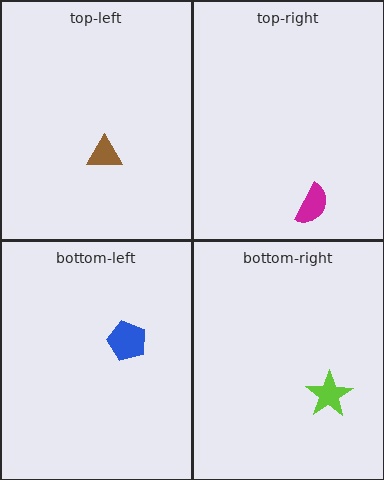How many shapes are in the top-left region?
1.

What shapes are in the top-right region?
The magenta semicircle.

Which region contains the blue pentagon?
The bottom-left region.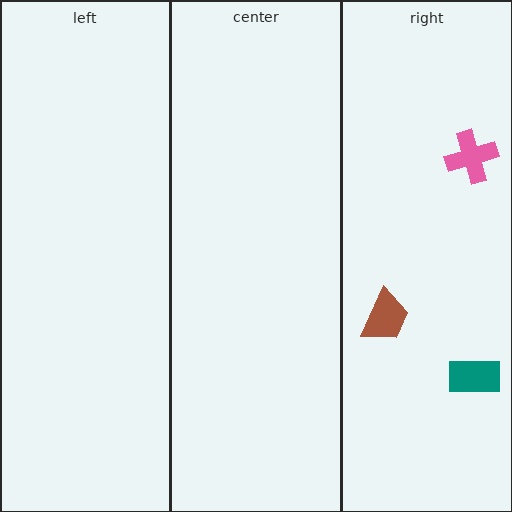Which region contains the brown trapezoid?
The right region.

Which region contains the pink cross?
The right region.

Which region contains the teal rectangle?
The right region.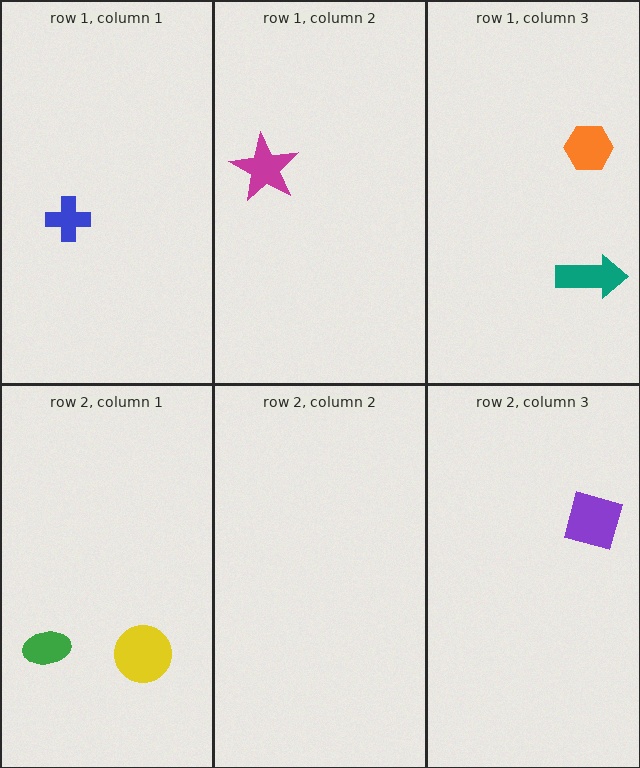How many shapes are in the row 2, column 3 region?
1.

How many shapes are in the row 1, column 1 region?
1.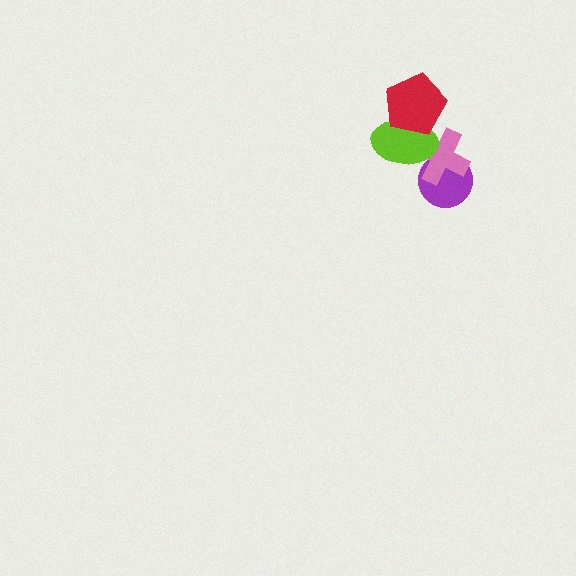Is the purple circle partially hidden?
Yes, it is partially covered by another shape.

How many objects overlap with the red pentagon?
1 object overlaps with the red pentagon.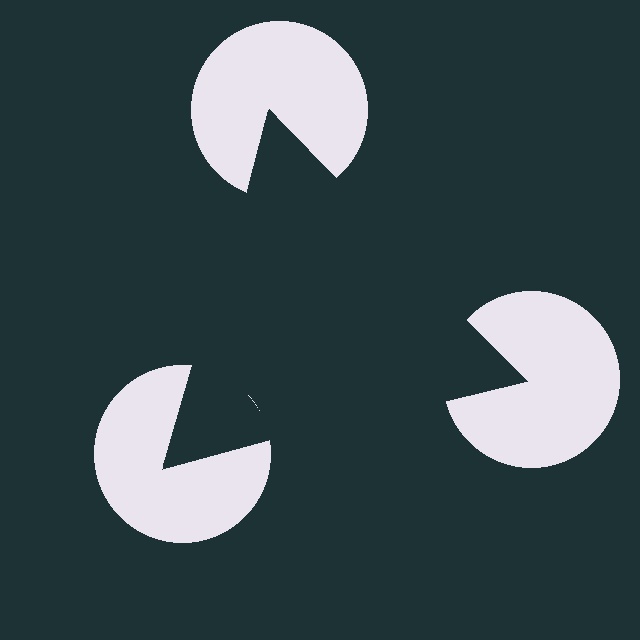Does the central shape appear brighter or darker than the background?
It typically appears slightly darker than the background, even though no actual brightness change is drawn.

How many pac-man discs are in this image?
There are 3 — one at each vertex of the illusory triangle.